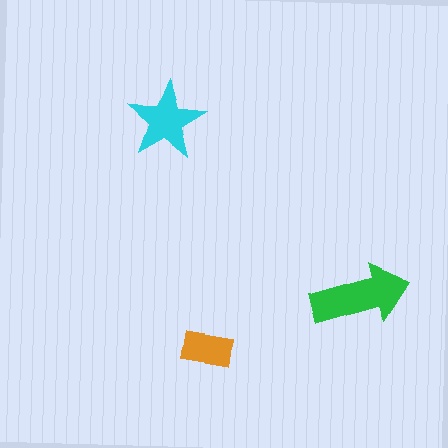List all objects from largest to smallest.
The green arrow, the cyan star, the orange rectangle.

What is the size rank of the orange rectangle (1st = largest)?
3rd.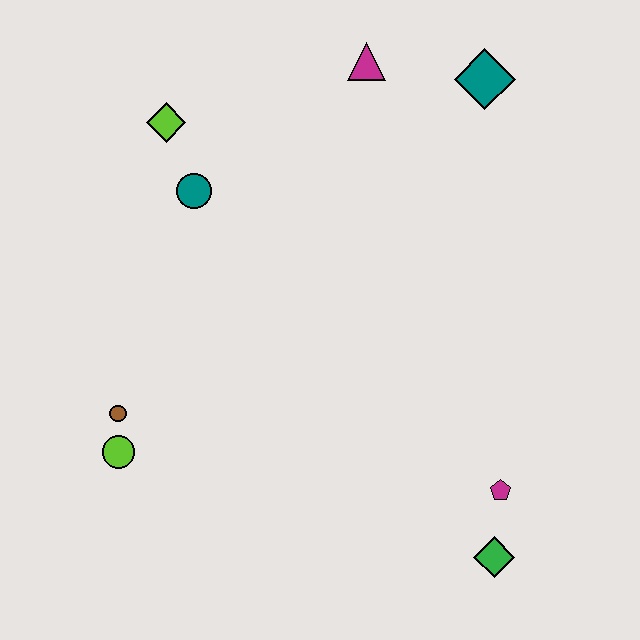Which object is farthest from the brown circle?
The teal diamond is farthest from the brown circle.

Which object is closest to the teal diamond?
The magenta triangle is closest to the teal diamond.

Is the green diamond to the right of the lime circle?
Yes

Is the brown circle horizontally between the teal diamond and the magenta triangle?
No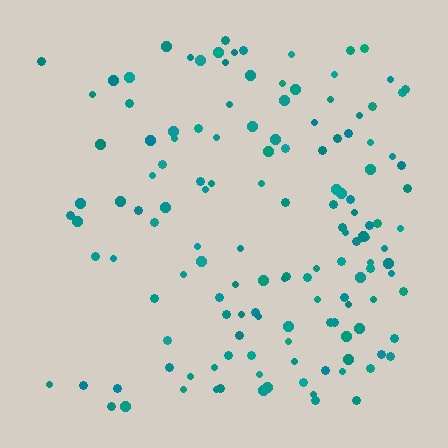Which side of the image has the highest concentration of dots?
The right.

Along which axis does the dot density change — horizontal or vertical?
Horizontal.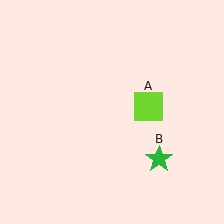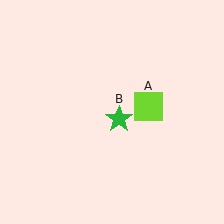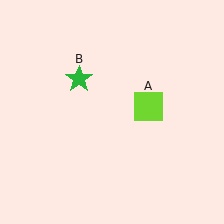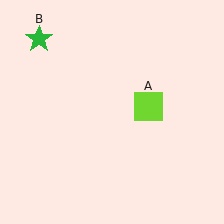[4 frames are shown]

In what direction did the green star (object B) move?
The green star (object B) moved up and to the left.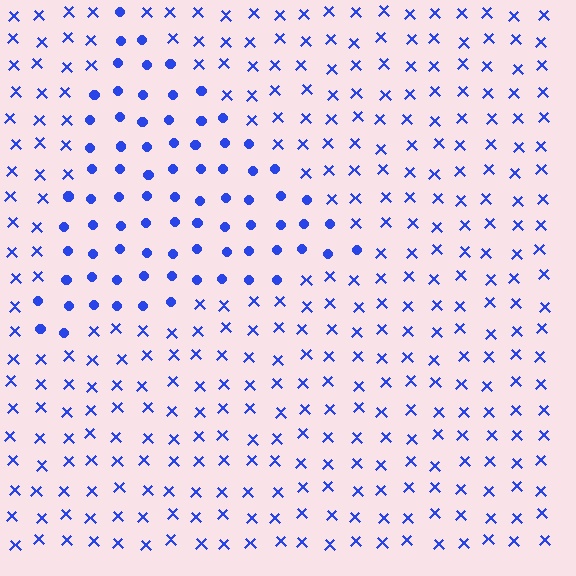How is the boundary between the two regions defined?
The boundary is defined by a change in element shape: circles inside vs. X marks outside. All elements share the same color and spacing.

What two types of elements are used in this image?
The image uses circles inside the triangle region and X marks outside it.